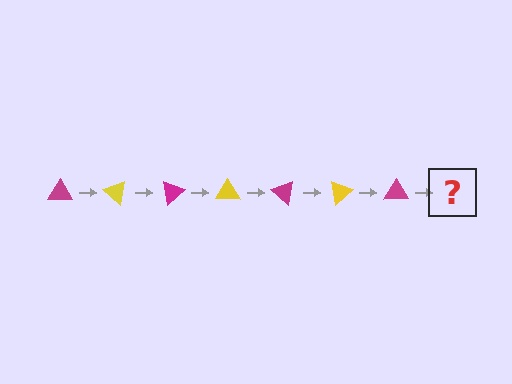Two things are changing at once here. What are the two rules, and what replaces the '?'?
The two rules are that it rotates 40 degrees each step and the color cycles through magenta and yellow. The '?' should be a yellow triangle, rotated 280 degrees from the start.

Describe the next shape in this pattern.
It should be a yellow triangle, rotated 280 degrees from the start.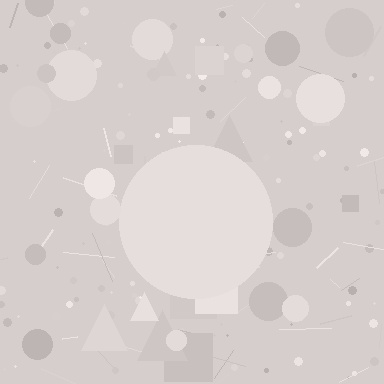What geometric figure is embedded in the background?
A circle is embedded in the background.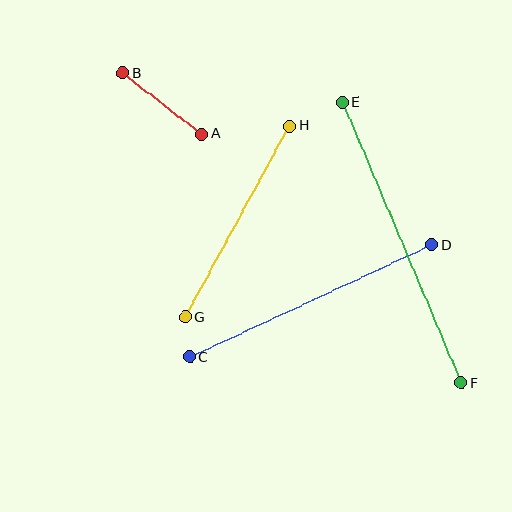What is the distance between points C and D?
The distance is approximately 267 pixels.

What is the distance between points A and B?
The distance is approximately 100 pixels.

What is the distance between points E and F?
The distance is approximately 305 pixels.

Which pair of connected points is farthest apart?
Points E and F are farthest apart.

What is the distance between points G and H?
The distance is approximately 218 pixels.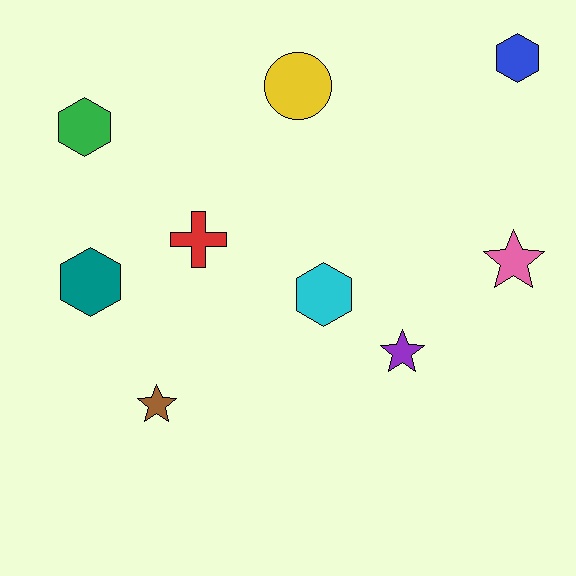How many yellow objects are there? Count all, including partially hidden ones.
There is 1 yellow object.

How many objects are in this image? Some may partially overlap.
There are 9 objects.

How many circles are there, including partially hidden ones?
There is 1 circle.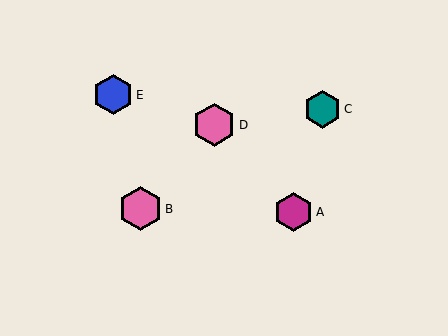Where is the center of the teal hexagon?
The center of the teal hexagon is at (323, 109).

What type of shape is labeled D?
Shape D is a pink hexagon.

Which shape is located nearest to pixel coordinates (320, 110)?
The teal hexagon (labeled C) at (323, 109) is nearest to that location.